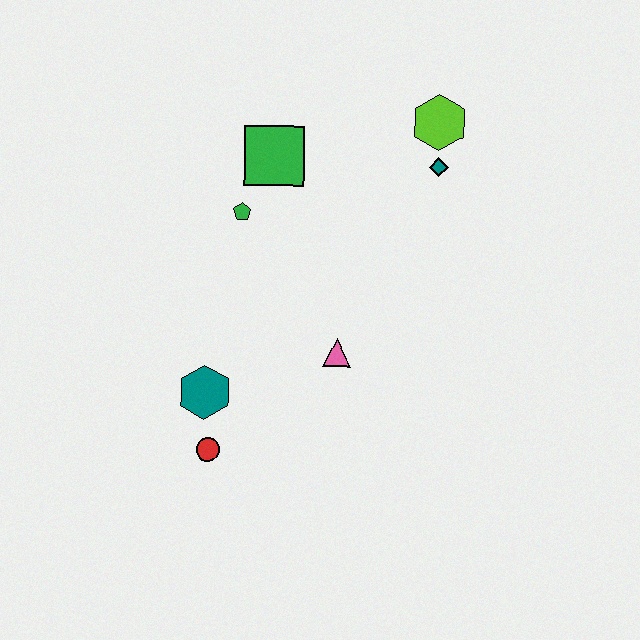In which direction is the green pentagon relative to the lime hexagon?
The green pentagon is to the left of the lime hexagon.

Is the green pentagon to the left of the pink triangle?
Yes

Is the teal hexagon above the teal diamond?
No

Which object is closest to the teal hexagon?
The red circle is closest to the teal hexagon.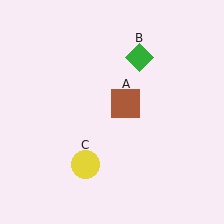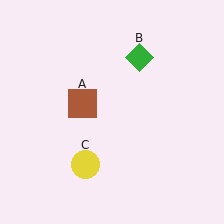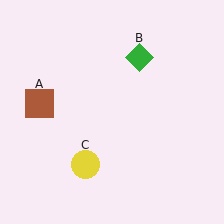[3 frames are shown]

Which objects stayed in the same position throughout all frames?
Green diamond (object B) and yellow circle (object C) remained stationary.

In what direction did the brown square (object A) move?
The brown square (object A) moved left.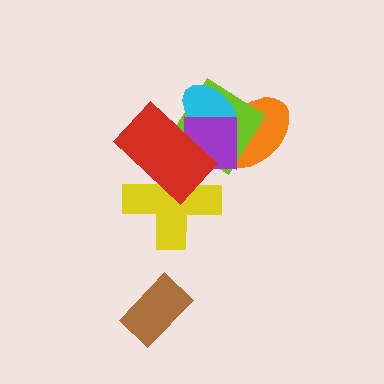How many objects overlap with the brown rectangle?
0 objects overlap with the brown rectangle.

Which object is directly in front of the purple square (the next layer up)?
The yellow cross is directly in front of the purple square.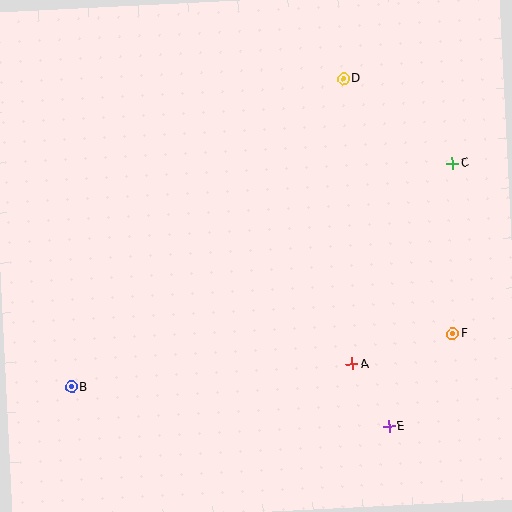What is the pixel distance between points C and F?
The distance between C and F is 170 pixels.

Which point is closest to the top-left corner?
Point D is closest to the top-left corner.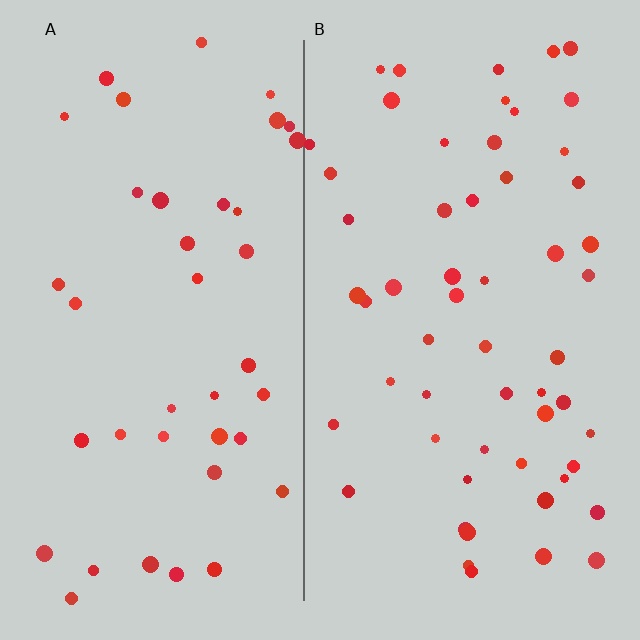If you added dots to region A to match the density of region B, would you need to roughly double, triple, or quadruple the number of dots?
Approximately double.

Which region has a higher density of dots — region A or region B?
B (the right).